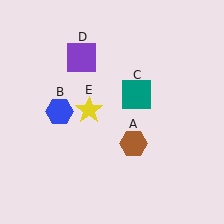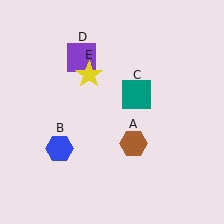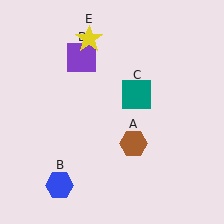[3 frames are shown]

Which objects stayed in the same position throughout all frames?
Brown hexagon (object A) and teal square (object C) and purple square (object D) remained stationary.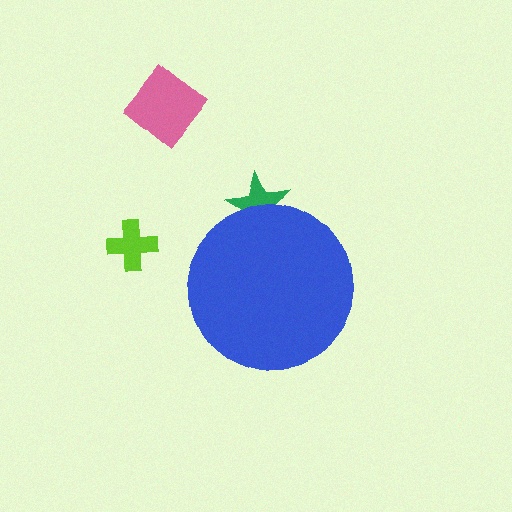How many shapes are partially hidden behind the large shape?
1 shape is partially hidden.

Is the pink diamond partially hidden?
No, the pink diamond is fully visible.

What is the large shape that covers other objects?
A blue circle.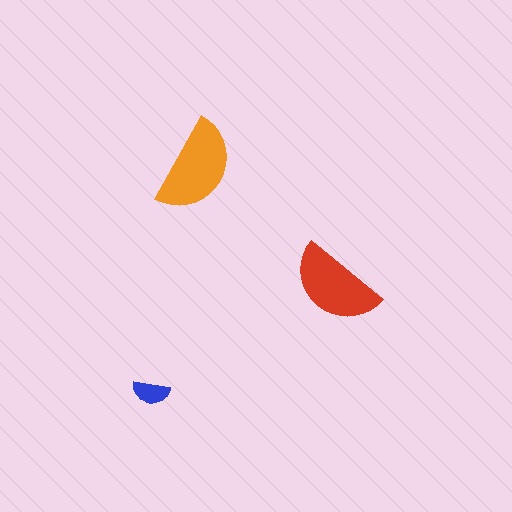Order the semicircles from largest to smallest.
the orange one, the red one, the blue one.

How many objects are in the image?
There are 3 objects in the image.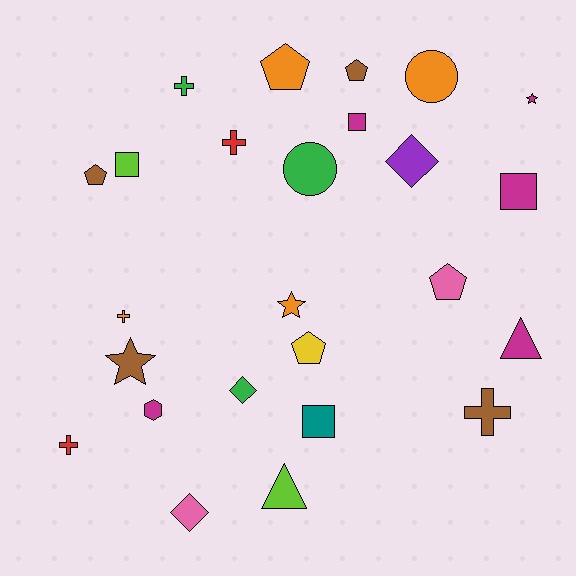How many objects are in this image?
There are 25 objects.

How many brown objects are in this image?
There are 4 brown objects.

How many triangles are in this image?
There are 2 triangles.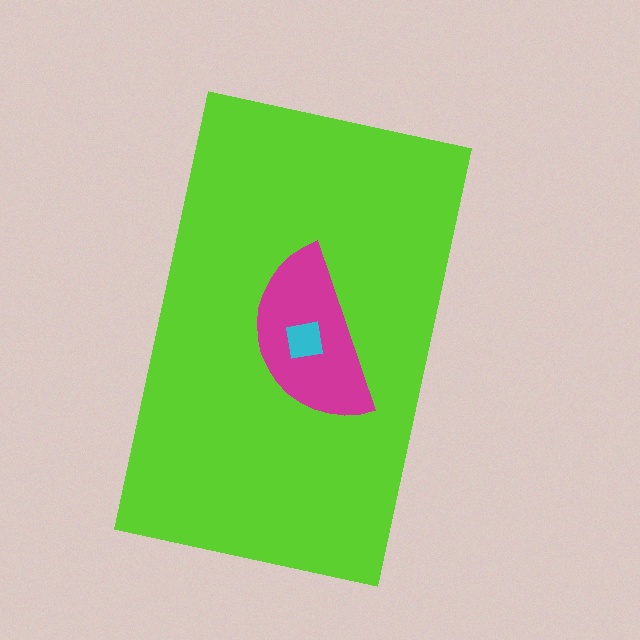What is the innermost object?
The cyan square.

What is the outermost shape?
The lime rectangle.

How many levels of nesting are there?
3.